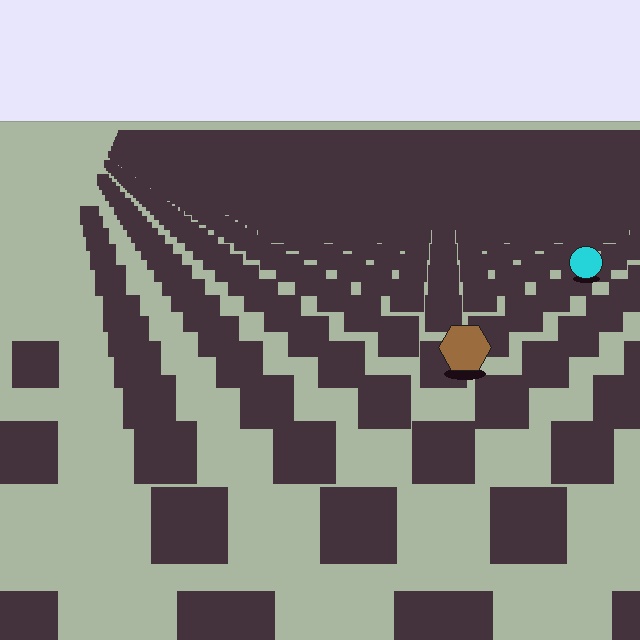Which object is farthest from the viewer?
The cyan circle is farthest from the viewer. It appears smaller and the ground texture around it is denser.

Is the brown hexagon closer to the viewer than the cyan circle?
Yes. The brown hexagon is closer — you can tell from the texture gradient: the ground texture is coarser near it.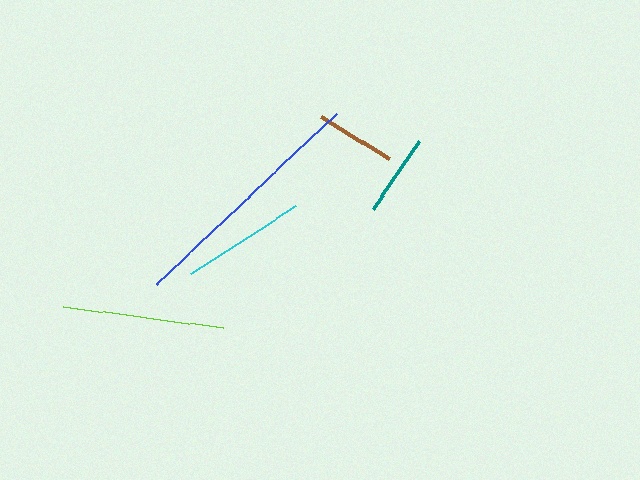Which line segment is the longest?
The blue line is the longest at approximately 249 pixels.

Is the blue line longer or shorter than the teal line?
The blue line is longer than the teal line.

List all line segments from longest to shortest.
From longest to shortest: blue, lime, cyan, teal, brown.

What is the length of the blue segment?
The blue segment is approximately 249 pixels long.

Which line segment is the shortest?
The brown line is the shortest at approximately 80 pixels.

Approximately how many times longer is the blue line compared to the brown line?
The blue line is approximately 3.1 times the length of the brown line.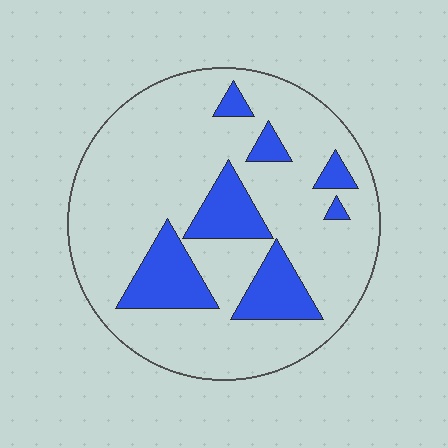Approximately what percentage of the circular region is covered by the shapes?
Approximately 20%.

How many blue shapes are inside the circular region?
7.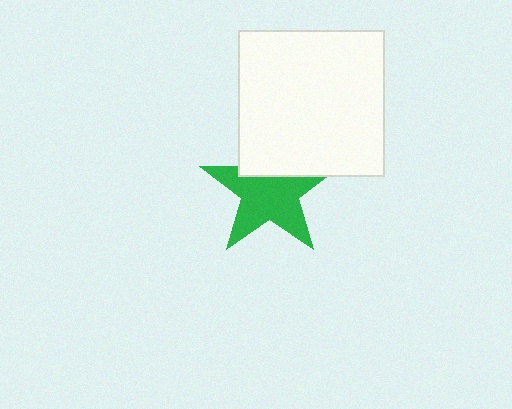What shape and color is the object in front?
The object in front is a white square.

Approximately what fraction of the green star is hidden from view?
Roughly 31% of the green star is hidden behind the white square.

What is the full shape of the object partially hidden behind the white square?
The partially hidden object is a green star.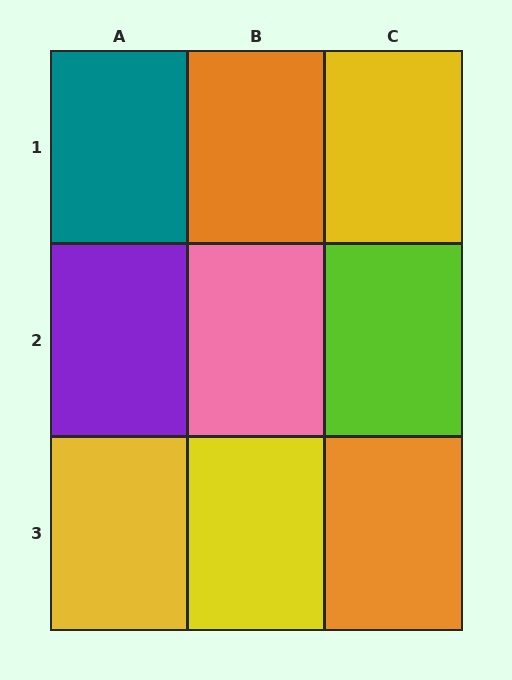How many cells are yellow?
3 cells are yellow.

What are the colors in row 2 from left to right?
Purple, pink, lime.